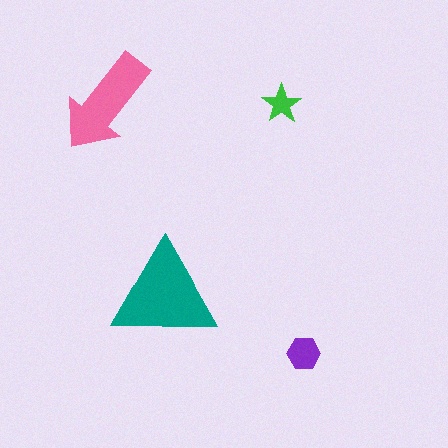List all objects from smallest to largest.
The green star, the purple hexagon, the pink arrow, the teal triangle.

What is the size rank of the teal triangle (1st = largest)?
1st.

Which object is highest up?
The green star is topmost.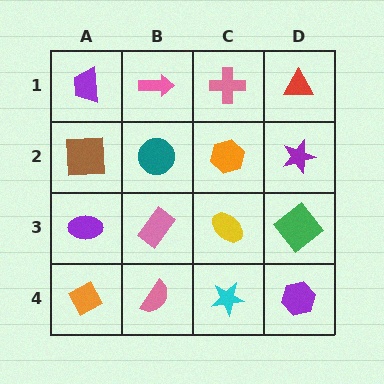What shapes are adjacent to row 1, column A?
A brown square (row 2, column A), a pink arrow (row 1, column B).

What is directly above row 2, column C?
A pink cross.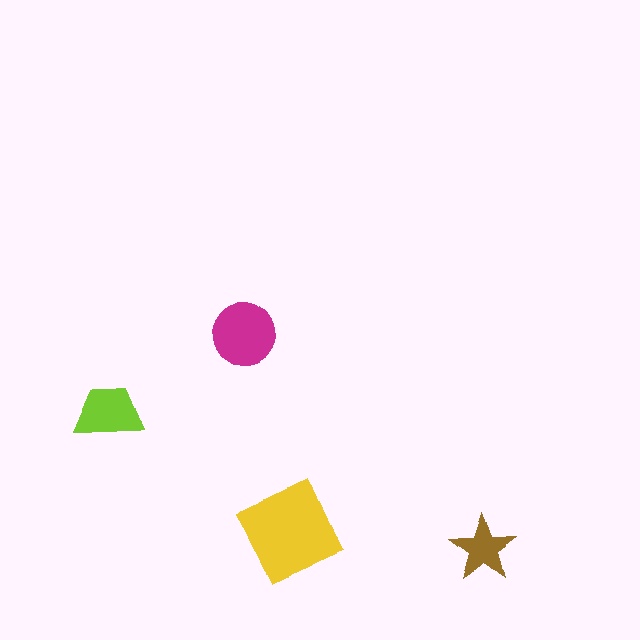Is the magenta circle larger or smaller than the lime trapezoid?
Larger.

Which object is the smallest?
The brown star.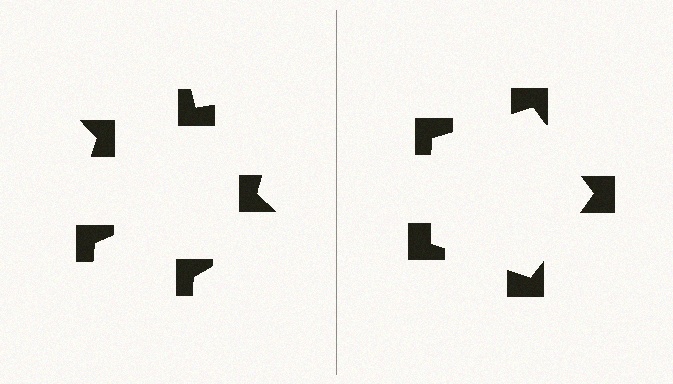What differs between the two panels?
The notched squares are positioned identically on both sides; only the wedge orientations differ. On the right they align to a pentagon; on the left they are misaligned.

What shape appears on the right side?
An illusory pentagon.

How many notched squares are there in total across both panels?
10 — 5 on each side.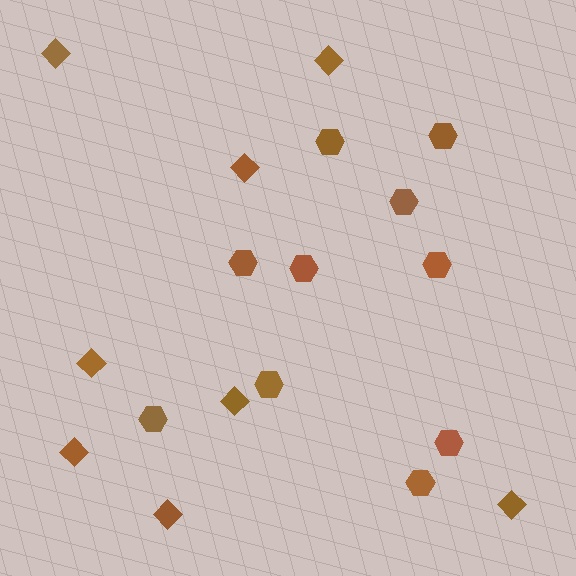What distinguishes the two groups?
There are 2 groups: one group of hexagons (10) and one group of diamonds (8).